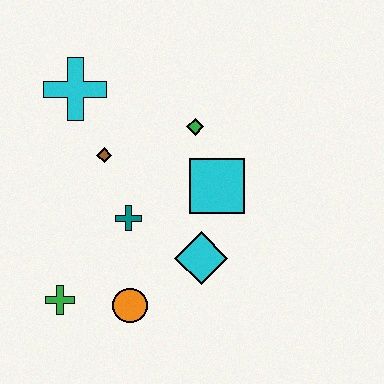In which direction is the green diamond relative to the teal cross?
The green diamond is above the teal cross.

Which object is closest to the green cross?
The orange circle is closest to the green cross.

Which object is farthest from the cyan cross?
The orange circle is farthest from the cyan cross.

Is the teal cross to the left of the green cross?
No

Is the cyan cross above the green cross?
Yes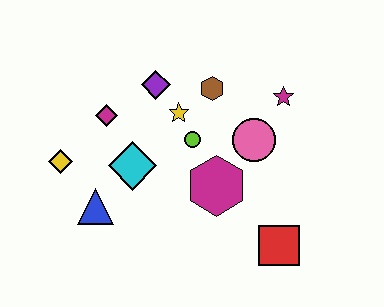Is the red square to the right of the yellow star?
Yes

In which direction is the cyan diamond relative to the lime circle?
The cyan diamond is to the left of the lime circle.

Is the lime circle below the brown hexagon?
Yes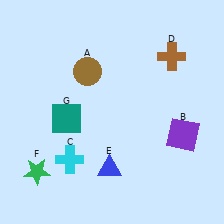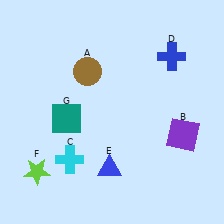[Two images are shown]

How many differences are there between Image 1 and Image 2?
There are 2 differences between the two images.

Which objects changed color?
D changed from brown to blue. F changed from green to lime.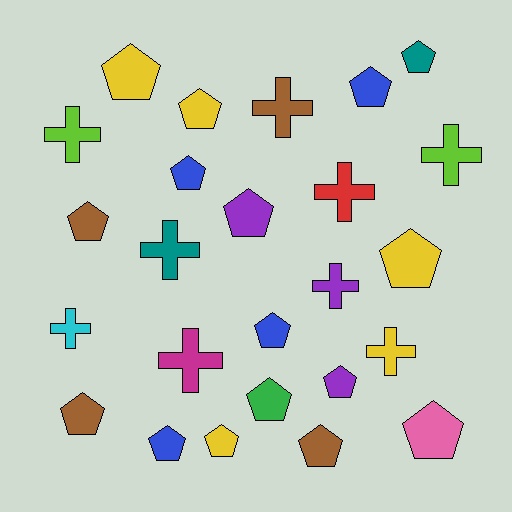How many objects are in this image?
There are 25 objects.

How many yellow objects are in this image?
There are 5 yellow objects.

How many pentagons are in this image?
There are 16 pentagons.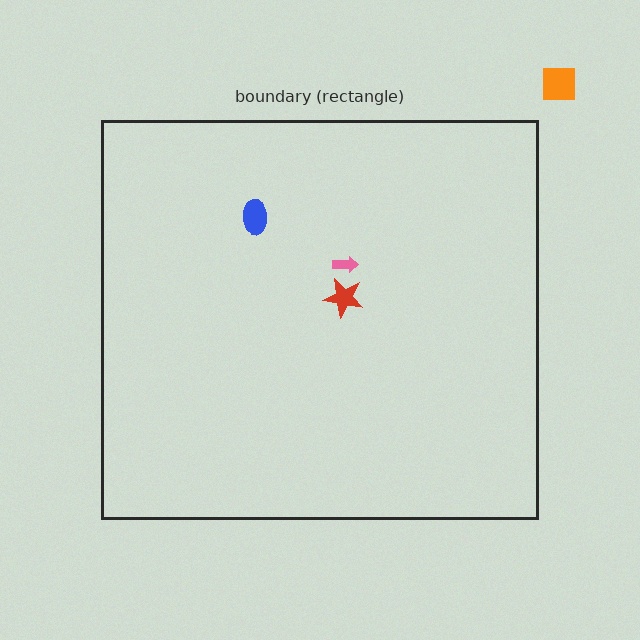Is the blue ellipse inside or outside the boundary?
Inside.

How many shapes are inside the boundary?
3 inside, 1 outside.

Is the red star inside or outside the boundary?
Inside.